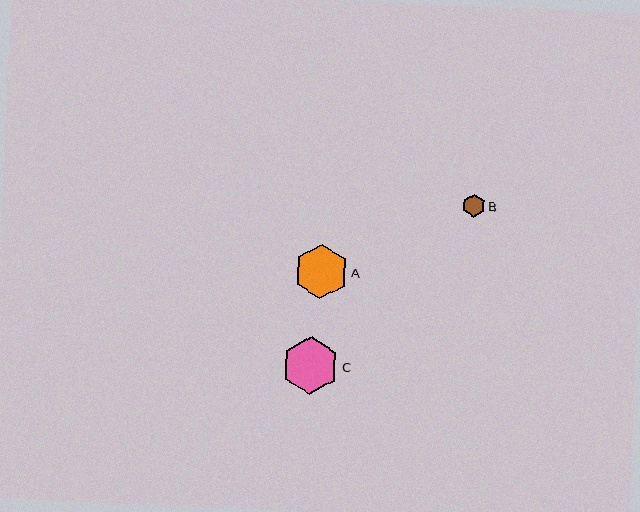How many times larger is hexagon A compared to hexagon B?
Hexagon A is approximately 2.3 times the size of hexagon B.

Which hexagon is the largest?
Hexagon C is the largest with a size of approximately 58 pixels.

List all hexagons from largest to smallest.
From largest to smallest: C, A, B.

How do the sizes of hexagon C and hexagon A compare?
Hexagon C and hexagon A are approximately the same size.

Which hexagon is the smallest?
Hexagon B is the smallest with a size of approximately 23 pixels.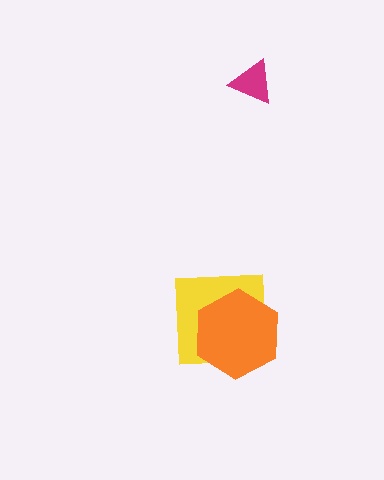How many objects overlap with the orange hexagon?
1 object overlaps with the orange hexagon.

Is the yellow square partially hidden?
Yes, it is partially covered by another shape.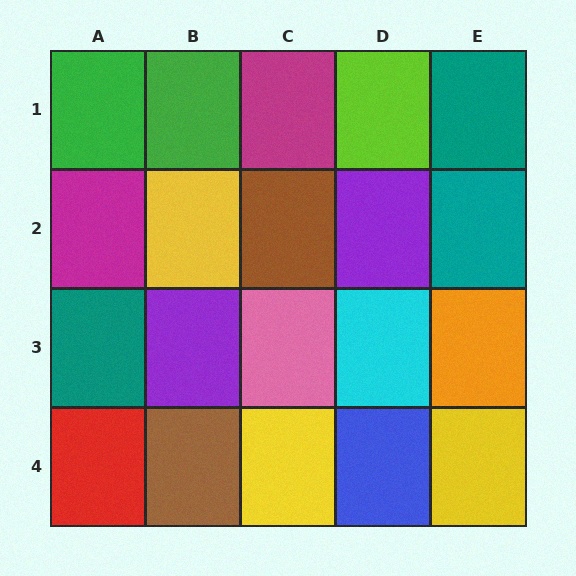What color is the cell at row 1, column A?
Green.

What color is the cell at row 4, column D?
Blue.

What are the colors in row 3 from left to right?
Teal, purple, pink, cyan, orange.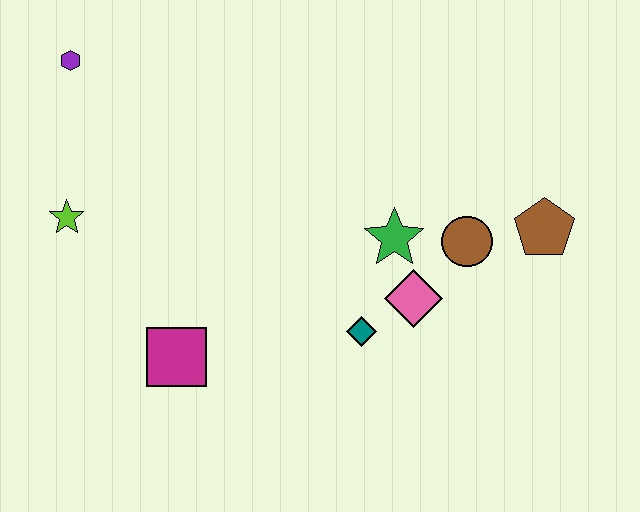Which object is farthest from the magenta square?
The brown pentagon is farthest from the magenta square.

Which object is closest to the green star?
The pink diamond is closest to the green star.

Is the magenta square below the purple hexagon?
Yes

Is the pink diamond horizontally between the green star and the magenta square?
No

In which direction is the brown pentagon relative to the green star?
The brown pentagon is to the right of the green star.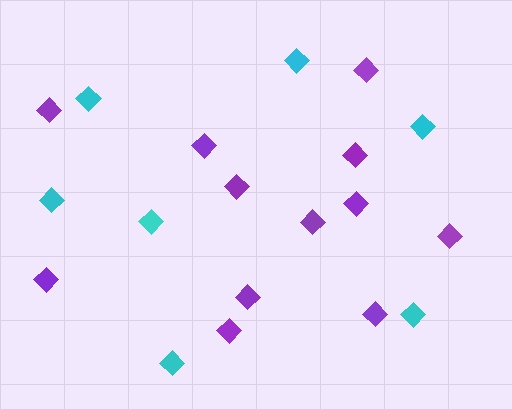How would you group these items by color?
There are 2 groups: one group of cyan diamonds (7) and one group of purple diamonds (12).